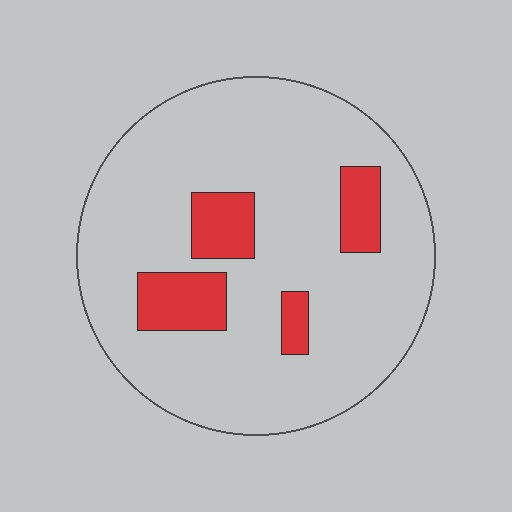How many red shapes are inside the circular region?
4.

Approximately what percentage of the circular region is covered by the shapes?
Approximately 15%.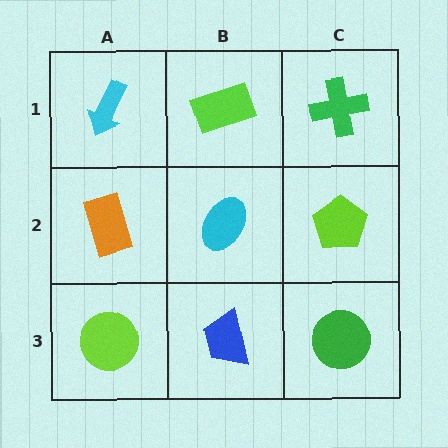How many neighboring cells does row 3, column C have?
2.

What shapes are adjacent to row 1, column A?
An orange rectangle (row 2, column A), a lime rectangle (row 1, column B).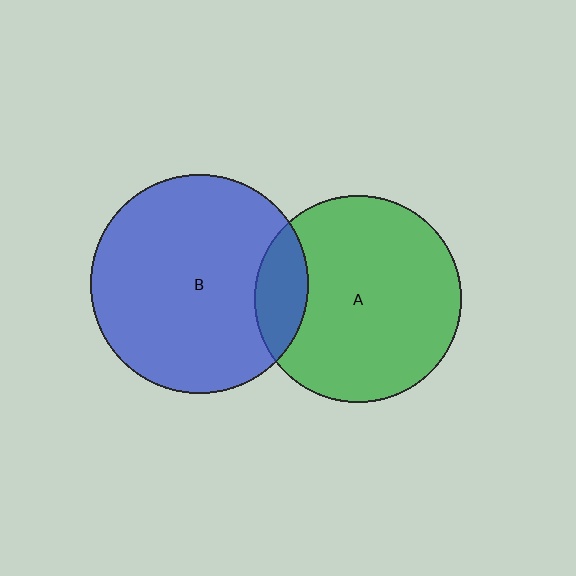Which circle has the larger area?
Circle B (blue).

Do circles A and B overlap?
Yes.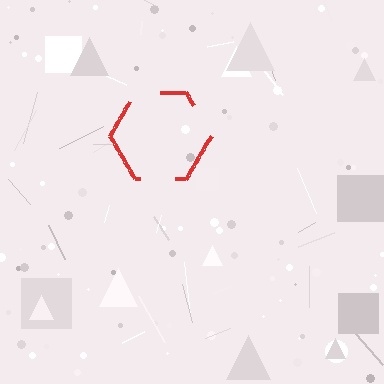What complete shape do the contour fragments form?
The contour fragments form a hexagon.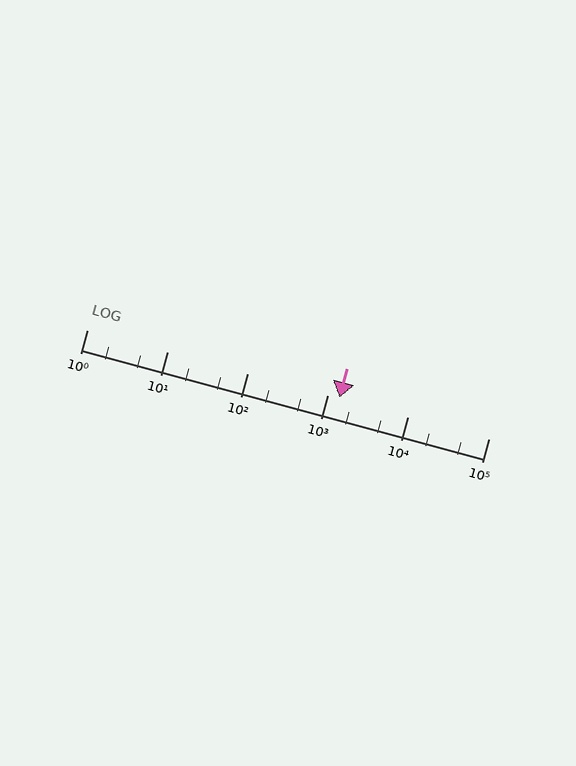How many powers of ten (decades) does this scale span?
The scale spans 5 decades, from 1 to 100000.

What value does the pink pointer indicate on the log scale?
The pointer indicates approximately 1400.